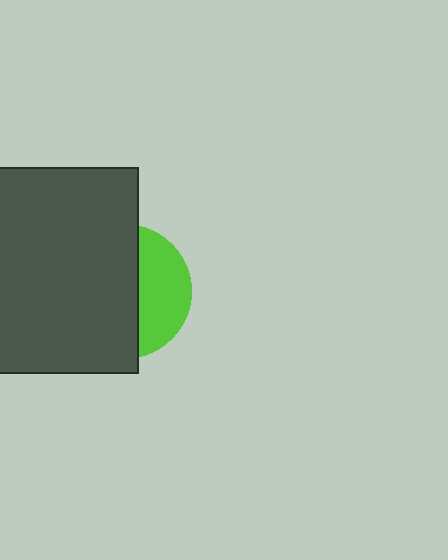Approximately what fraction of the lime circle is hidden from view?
Roughly 64% of the lime circle is hidden behind the dark gray rectangle.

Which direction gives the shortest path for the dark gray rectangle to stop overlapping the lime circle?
Moving left gives the shortest separation.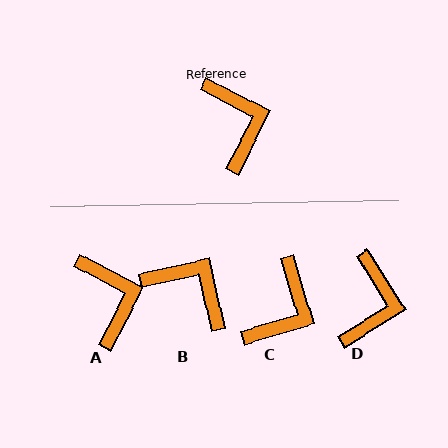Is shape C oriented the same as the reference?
No, it is off by about 46 degrees.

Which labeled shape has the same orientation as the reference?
A.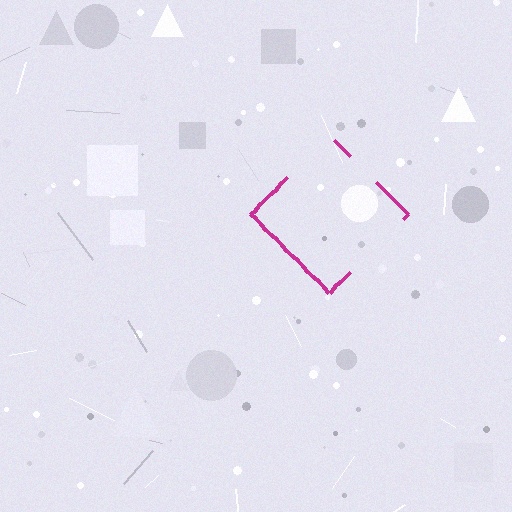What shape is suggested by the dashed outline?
The dashed outline suggests a diamond.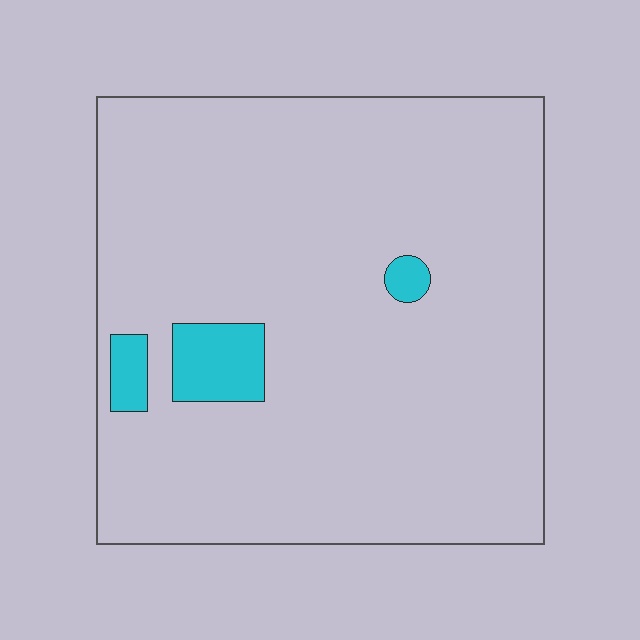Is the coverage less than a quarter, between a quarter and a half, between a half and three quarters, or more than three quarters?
Less than a quarter.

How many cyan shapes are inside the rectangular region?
3.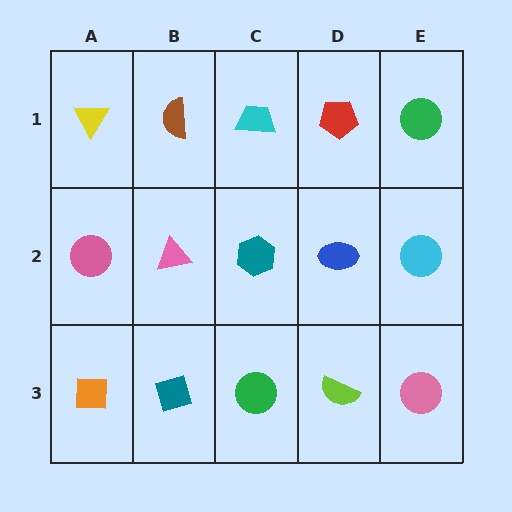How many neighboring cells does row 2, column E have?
3.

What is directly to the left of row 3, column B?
An orange square.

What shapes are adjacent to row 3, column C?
A teal hexagon (row 2, column C), a teal diamond (row 3, column B), a lime semicircle (row 3, column D).